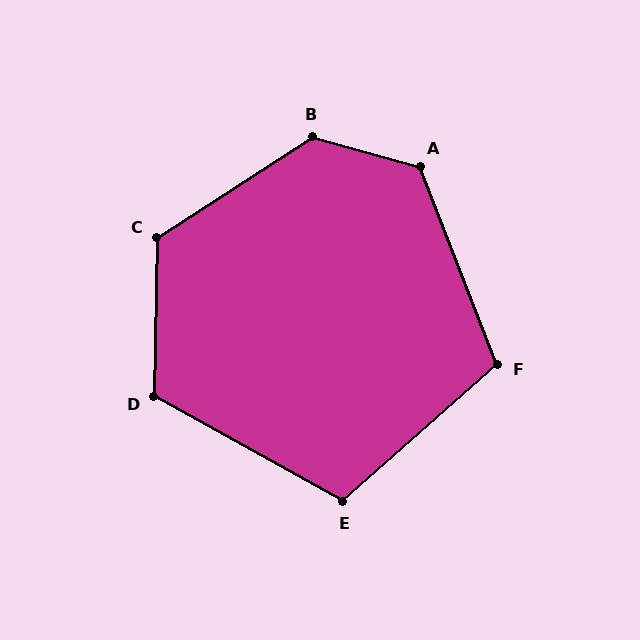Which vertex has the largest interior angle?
B, at approximately 132 degrees.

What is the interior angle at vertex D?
Approximately 118 degrees (obtuse).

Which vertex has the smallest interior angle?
E, at approximately 109 degrees.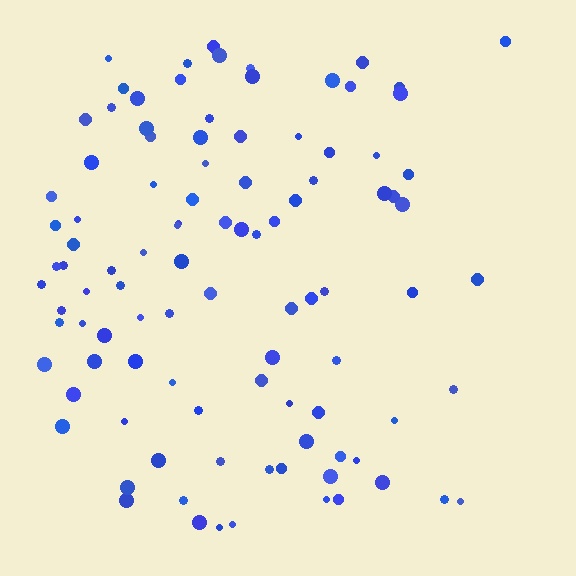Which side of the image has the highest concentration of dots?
The left.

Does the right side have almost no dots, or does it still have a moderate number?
Still a moderate number, just noticeably fewer than the left.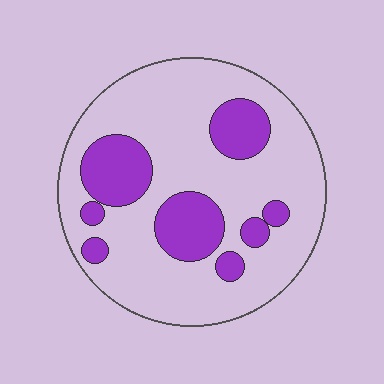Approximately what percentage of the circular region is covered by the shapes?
Approximately 25%.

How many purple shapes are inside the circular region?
8.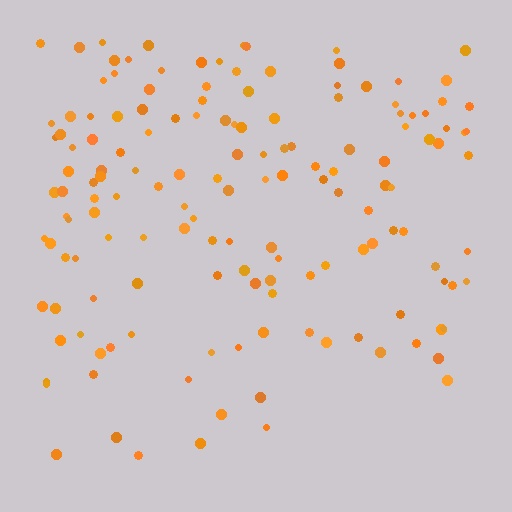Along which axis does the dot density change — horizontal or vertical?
Vertical.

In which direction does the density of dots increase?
From bottom to top, with the top side densest.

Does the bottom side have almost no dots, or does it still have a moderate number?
Still a moderate number, just noticeably fewer than the top.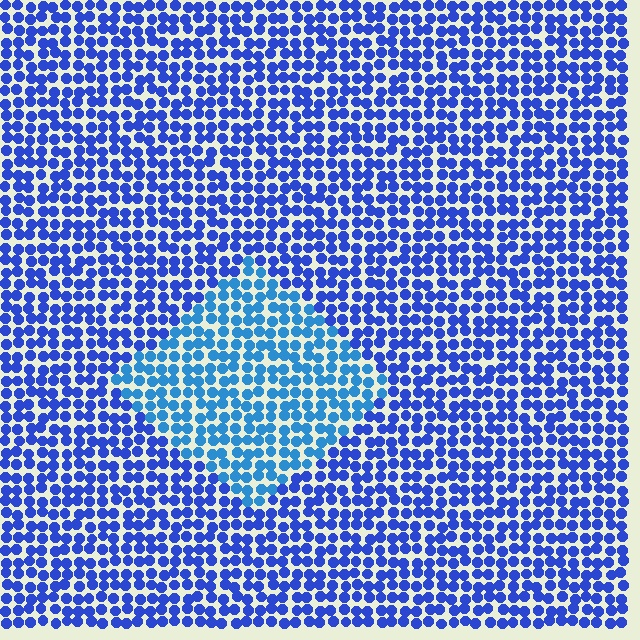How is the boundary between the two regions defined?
The boundary is defined purely by a slight shift in hue (about 25 degrees). Spacing, size, and orientation are identical on both sides.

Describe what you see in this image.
The image is filled with small blue elements in a uniform arrangement. A diamond-shaped region is visible where the elements are tinted to a slightly different hue, forming a subtle color boundary.